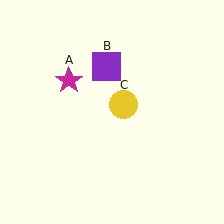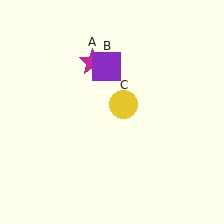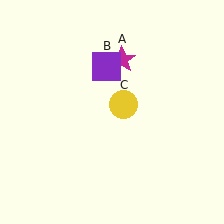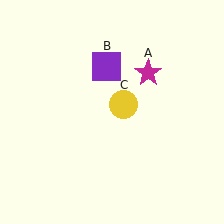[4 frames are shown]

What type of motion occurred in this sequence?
The magenta star (object A) rotated clockwise around the center of the scene.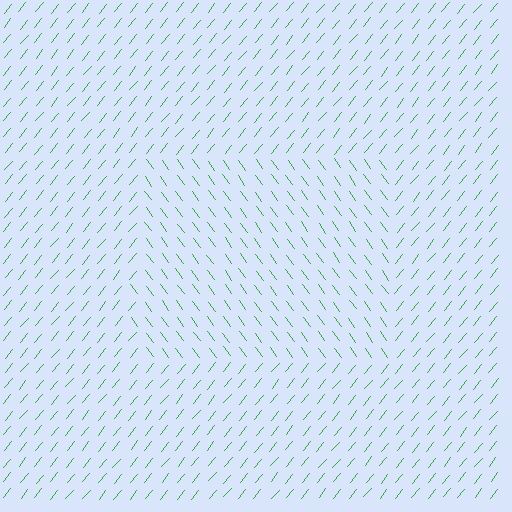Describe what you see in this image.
The image is filled with small green line segments. A rectangle region in the image has lines oriented differently from the surrounding lines, creating a visible texture boundary.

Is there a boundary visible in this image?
Yes, there is a texture boundary formed by a change in line orientation.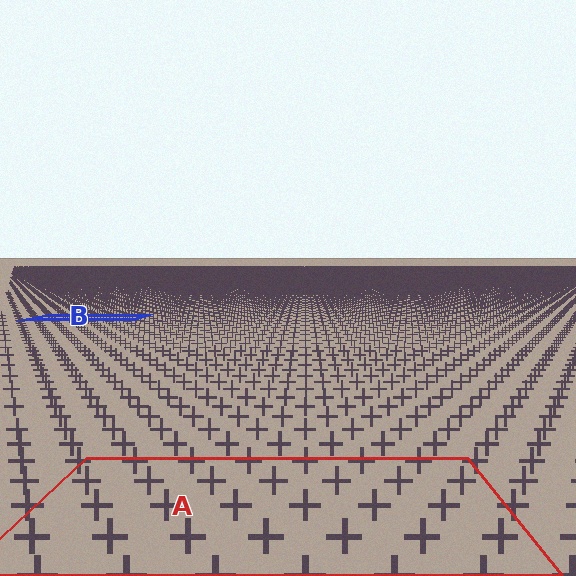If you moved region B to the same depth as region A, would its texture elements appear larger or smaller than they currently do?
They would appear larger. At a closer depth, the same texture elements are projected at a bigger on-screen size.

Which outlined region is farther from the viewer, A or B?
Region B is farther from the viewer — the texture elements inside it appear smaller and more densely packed.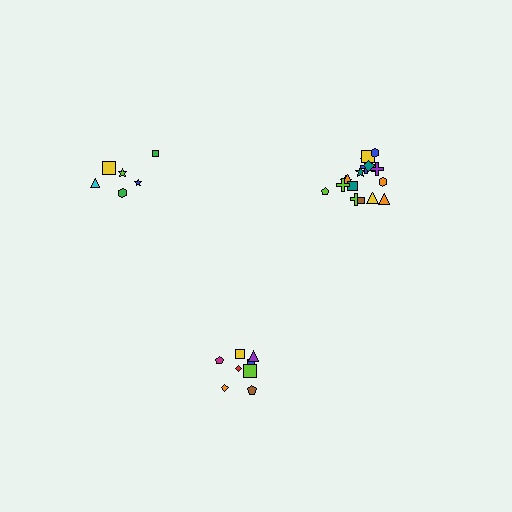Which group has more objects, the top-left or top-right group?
The top-right group.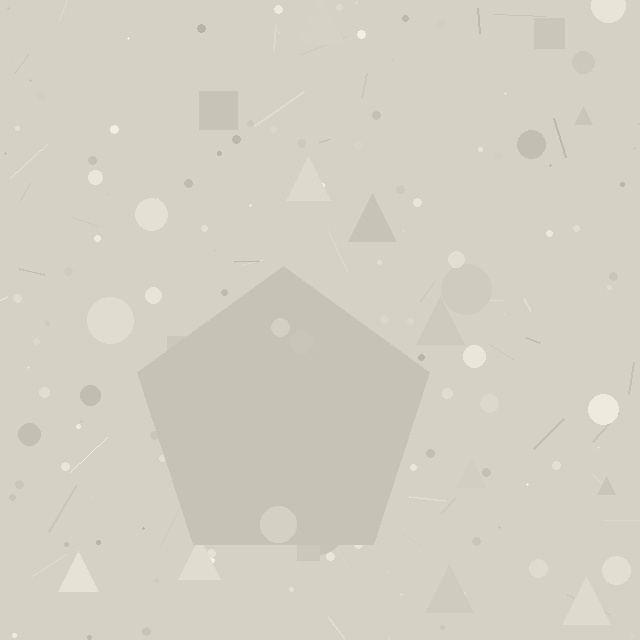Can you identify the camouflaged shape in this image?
The camouflaged shape is a pentagon.